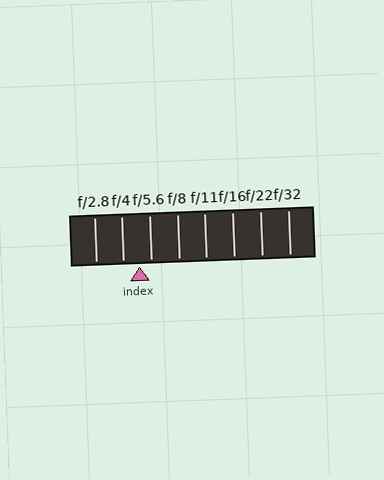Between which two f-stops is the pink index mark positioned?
The index mark is between f/4 and f/5.6.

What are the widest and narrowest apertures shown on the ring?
The widest aperture shown is f/2.8 and the narrowest is f/32.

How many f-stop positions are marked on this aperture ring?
There are 8 f-stop positions marked.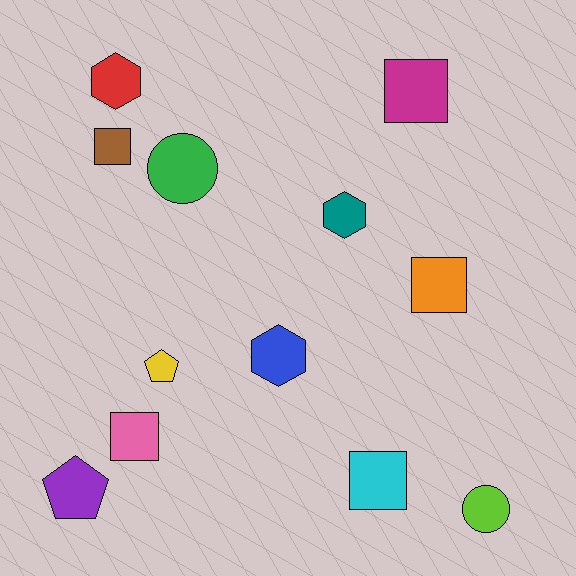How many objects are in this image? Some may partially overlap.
There are 12 objects.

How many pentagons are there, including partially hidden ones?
There are 2 pentagons.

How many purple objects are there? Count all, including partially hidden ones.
There is 1 purple object.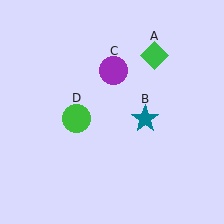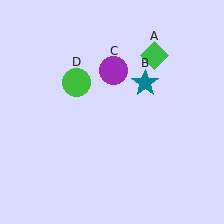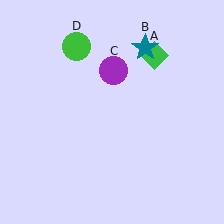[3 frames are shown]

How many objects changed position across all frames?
2 objects changed position: teal star (object B), green circle (object D).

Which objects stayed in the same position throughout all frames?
Green diamond (object A) and purple circle (object C) remained stationary.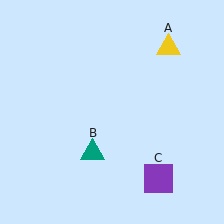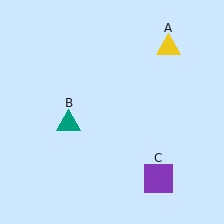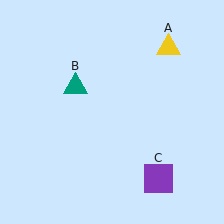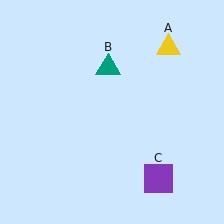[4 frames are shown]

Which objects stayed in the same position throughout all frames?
Yellow triangle (object A) and purple square (object C) remained stationary.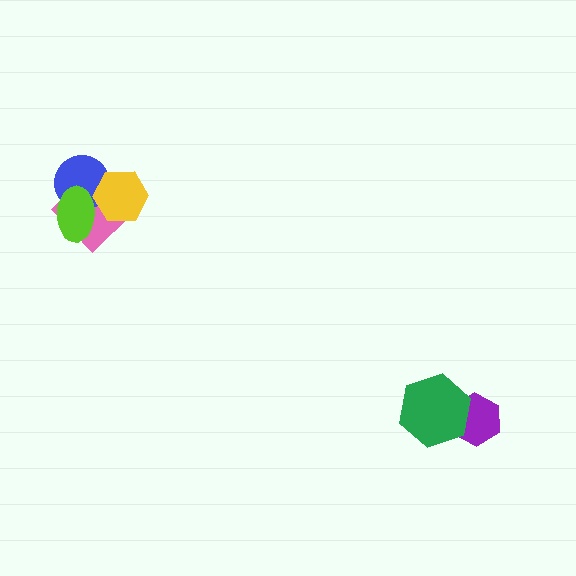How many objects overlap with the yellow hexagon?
3 objects overlap with the yellow hexagon.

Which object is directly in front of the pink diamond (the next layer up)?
The blue circle is directly in front of the pink diamond.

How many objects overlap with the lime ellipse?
3 objects overlap with the lime ellipse.